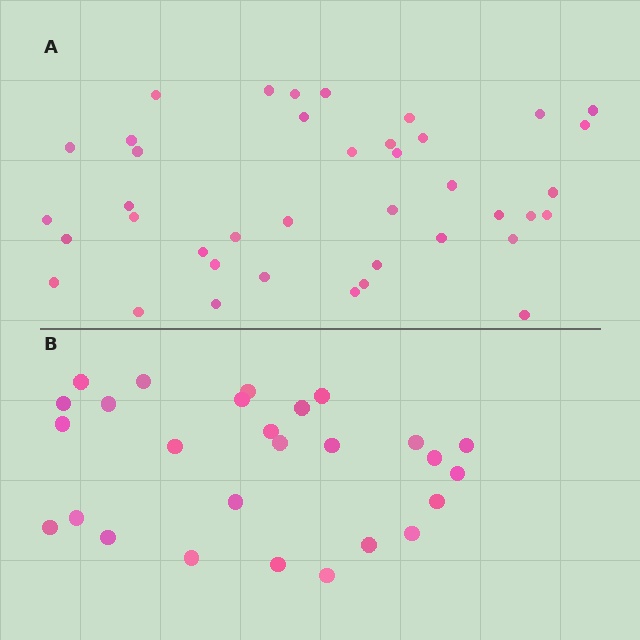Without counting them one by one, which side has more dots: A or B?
Region A (the top region) has more dots.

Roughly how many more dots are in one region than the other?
Region A has approximately 15 more dots than region B.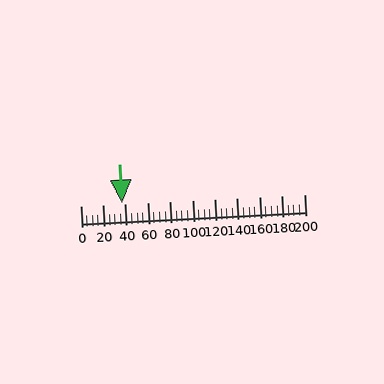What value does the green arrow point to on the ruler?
The green arrow points to approximately 37.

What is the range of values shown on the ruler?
The ruler shows values from 0 to 200.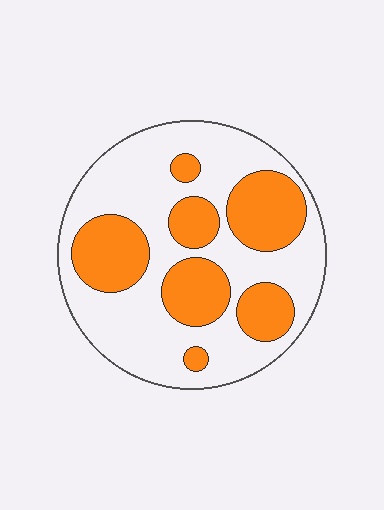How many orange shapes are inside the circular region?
7.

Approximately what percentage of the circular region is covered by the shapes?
Approximately 35%.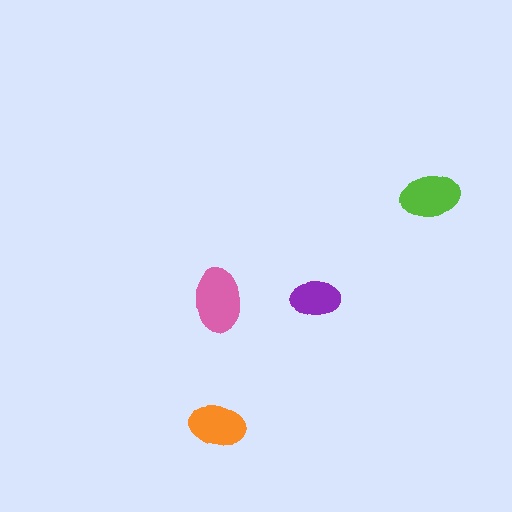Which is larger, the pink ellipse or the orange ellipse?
The pink one.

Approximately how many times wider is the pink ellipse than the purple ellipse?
About 1.5 times wider.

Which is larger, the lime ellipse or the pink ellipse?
The pink one.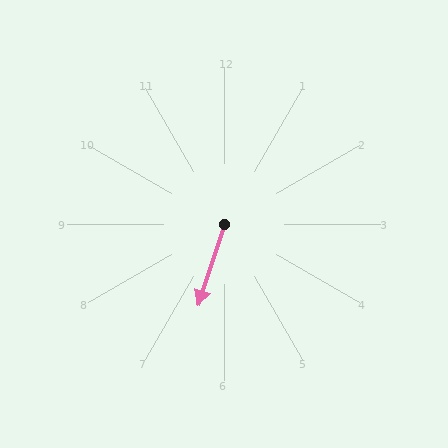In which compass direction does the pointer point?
South.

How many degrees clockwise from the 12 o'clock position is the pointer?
Approximately 198 degrees.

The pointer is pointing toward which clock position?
Roughly 7 o'clock.